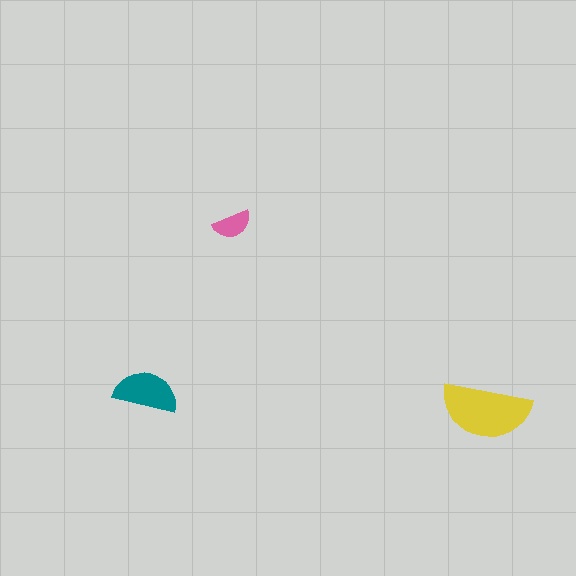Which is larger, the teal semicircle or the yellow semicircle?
The yellow one.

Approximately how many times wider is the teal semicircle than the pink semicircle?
About 1.5 times wider.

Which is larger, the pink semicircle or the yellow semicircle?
The yellow one.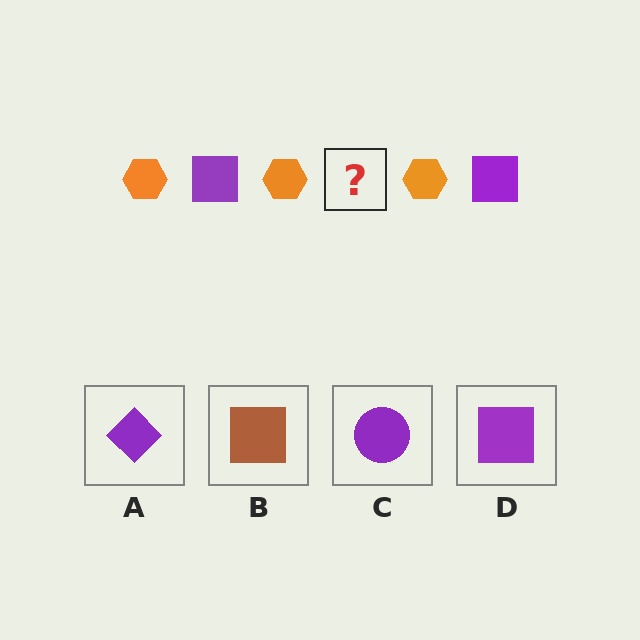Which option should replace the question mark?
Option D.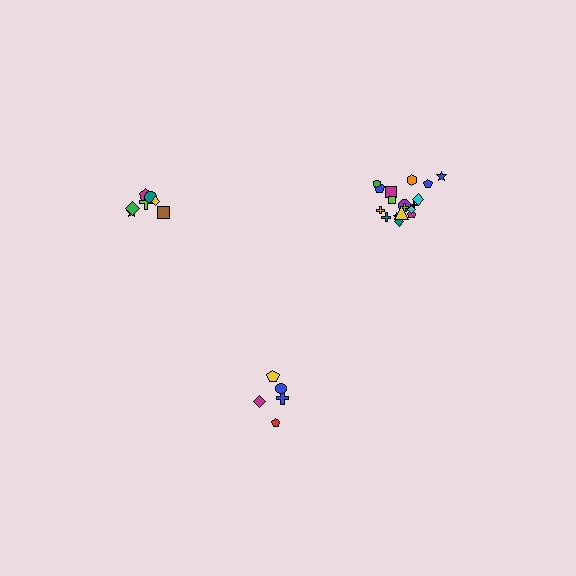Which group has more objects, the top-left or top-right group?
The top-right group.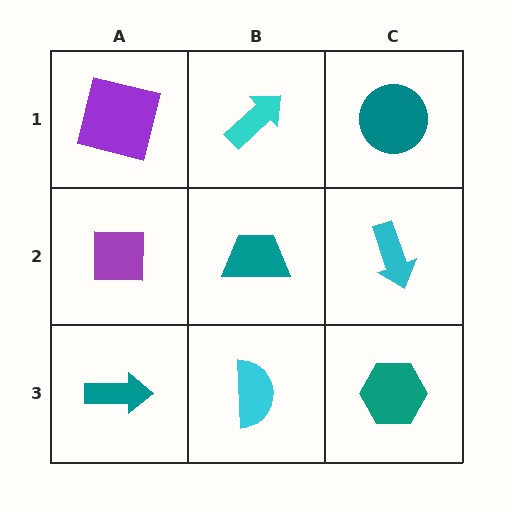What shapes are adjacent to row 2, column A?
A purple square (row 1, column A), a teal arrow (row 3, column A), a teal trapezoid (row 2, column B).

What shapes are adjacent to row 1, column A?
A purple square (row 2, column A), a cyan arrow (row 1, column B).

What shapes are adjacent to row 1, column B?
A teal trapezoid (row 2, column B), a purple square (row 1, column A), a teal circle (row 1, column C).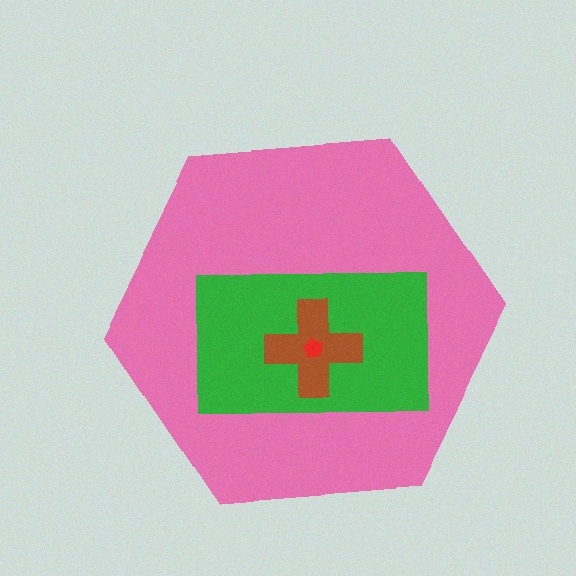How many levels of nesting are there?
4.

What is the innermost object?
The red pentagon.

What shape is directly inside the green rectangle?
The brown cross.